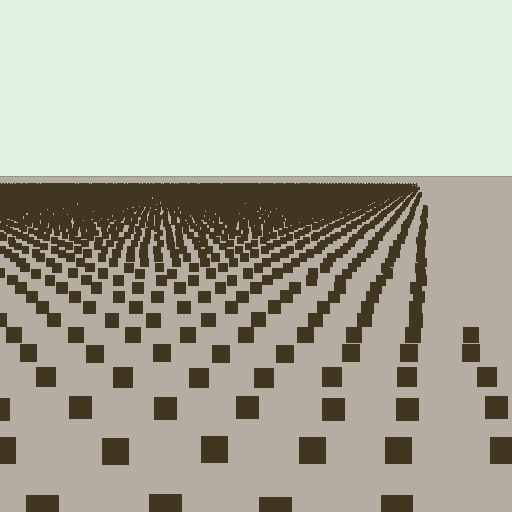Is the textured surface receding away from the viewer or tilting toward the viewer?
The surface is receding away from the viewer. Texture elements get smaller and denser toward the top.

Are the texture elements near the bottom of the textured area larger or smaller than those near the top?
Larger. Near the bottom, elements are closer to the viewer and appear at a bigger on-screen size.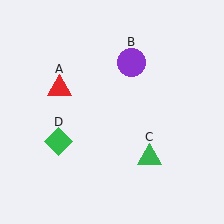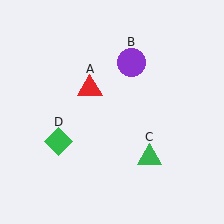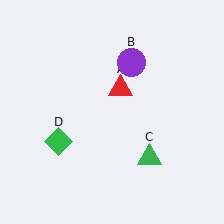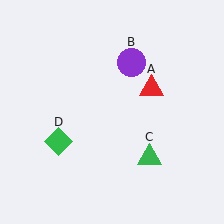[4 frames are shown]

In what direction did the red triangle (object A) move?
The red triangle (object A) moved right.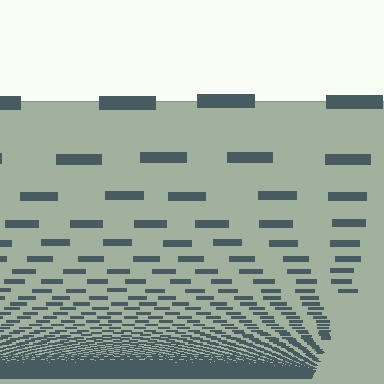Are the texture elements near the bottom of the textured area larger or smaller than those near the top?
Smaller. The gradient is inverted — elements near the bottom are smaller and denser.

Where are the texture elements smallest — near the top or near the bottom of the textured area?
Near the bottom.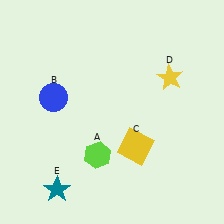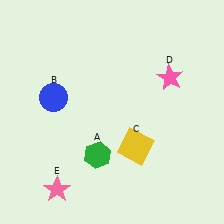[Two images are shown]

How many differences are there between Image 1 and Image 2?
There are 3 differences between the two images.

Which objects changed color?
A changed from lime to green. D changed from yellow to pink. E changed from teal to pink.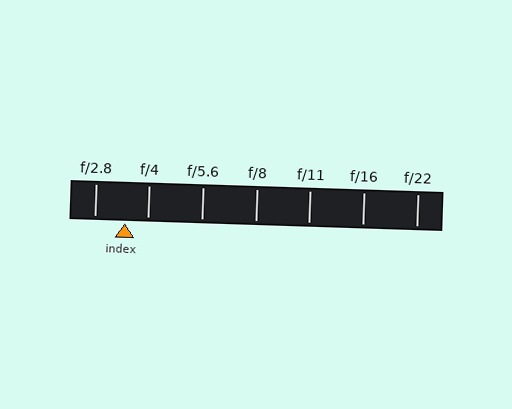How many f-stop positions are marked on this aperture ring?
There are 7 f-stop positions marked.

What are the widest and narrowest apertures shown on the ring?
The widest aperture shown is f/2.8 and the narrowest is f/22.